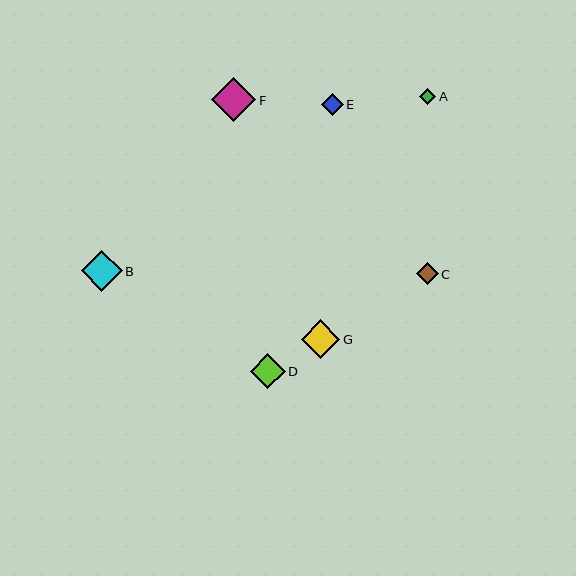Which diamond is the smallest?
Diamond A is the smallest with a size of approximately 16 pixels.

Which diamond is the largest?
Diamond F is the largest with a size of approximately 45 pixels.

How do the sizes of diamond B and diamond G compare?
Diamond B and diamond G are approximately the same size.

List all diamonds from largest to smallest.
From largest to smallest: F, B, G, D, C, E, A.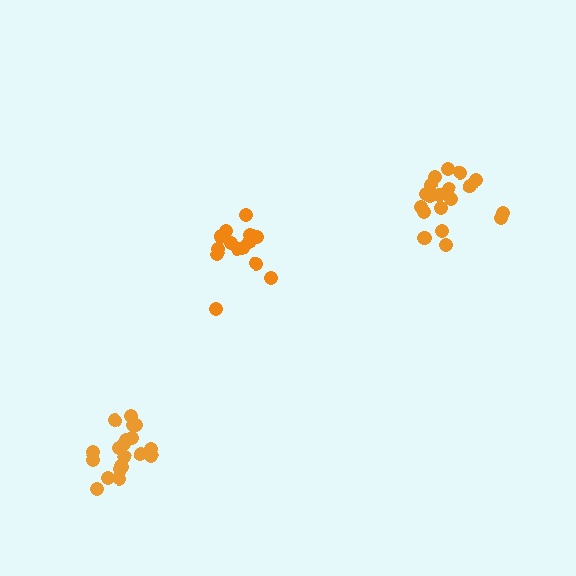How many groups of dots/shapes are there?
There are 3 groups.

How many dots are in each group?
Group 1: 19 dots, Group 2: 14 dots, Group 3: 20 dots (53 total).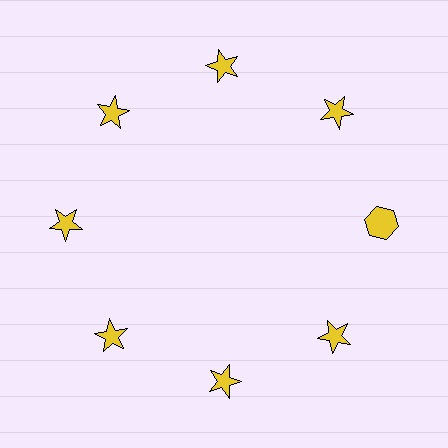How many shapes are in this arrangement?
There are 8 shapes arranged in a ring pattern.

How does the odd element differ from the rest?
It has a different shape: hexagon instead of star.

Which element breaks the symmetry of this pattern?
The yellow hexagon at roughly the 3 o'clock position breaks the symmetry. All other shapes are yellow stars.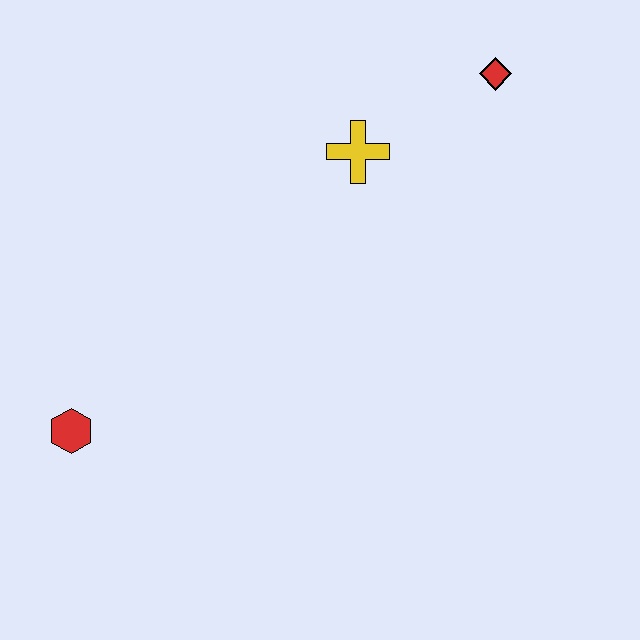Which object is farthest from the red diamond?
The red hexagon is farthest from the red diamond.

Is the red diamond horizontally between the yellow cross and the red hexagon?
No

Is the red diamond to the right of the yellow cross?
Yes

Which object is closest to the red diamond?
The yellow cross is closest to the red diamond.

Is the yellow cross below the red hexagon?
No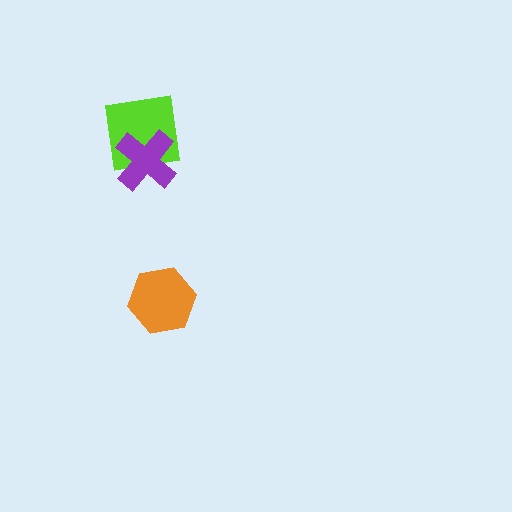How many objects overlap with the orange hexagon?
0 objects overlap with the orange hexagon.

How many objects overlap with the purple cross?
1 object overlaps with the purple cross.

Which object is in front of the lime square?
The purple cross is in front of the lime square.